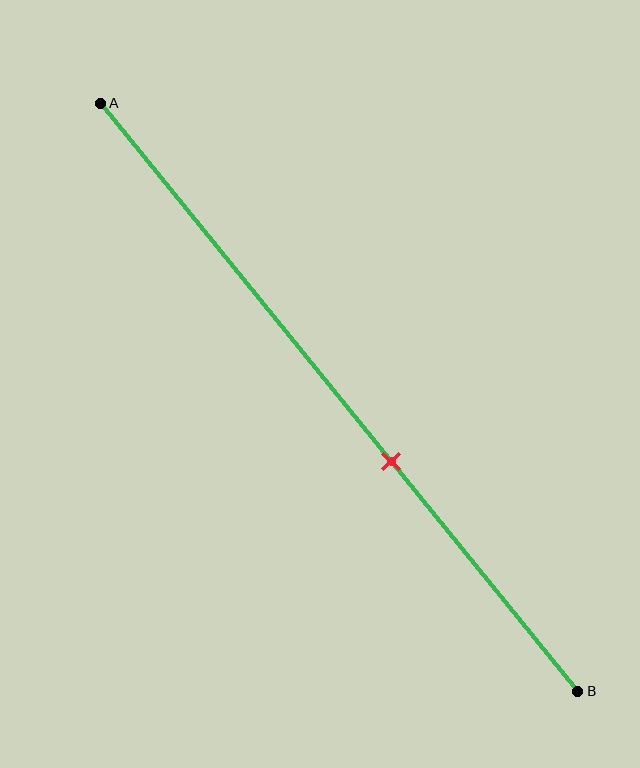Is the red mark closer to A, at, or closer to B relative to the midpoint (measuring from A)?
The red mark is closer to point B than the midpoint of segment AB.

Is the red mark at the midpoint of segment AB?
No, the mark is at about 60% from A, not at the 50% midpoint.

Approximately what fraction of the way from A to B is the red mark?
The red mark is approximately 60% of the way from A to B.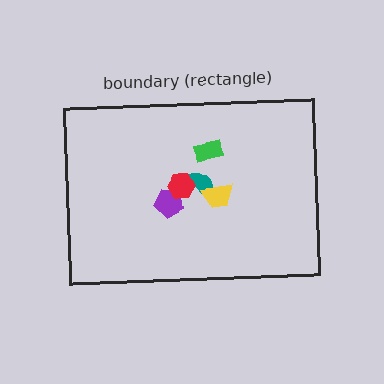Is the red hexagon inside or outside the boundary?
Inside.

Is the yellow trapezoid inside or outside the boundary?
Inside.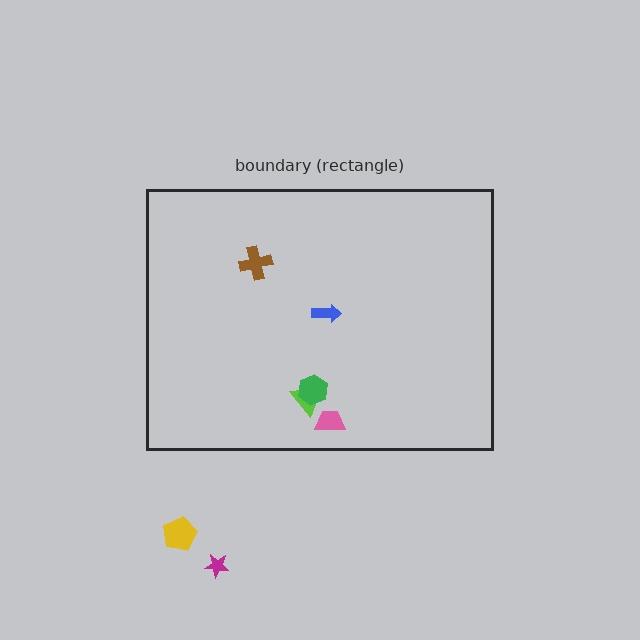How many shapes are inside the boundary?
5 inside, 2 outside.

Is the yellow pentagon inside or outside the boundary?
Outside.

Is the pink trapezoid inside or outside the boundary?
Inside.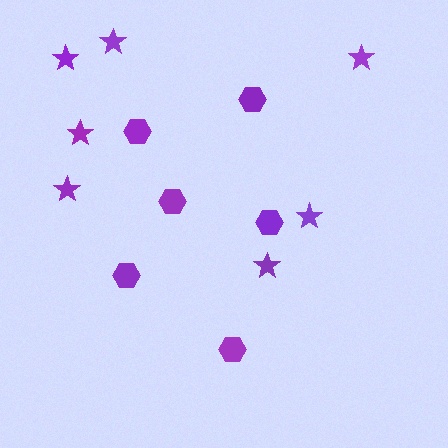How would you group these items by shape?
There are 2 groups: one group of stars (7) and one group of hexagons (6).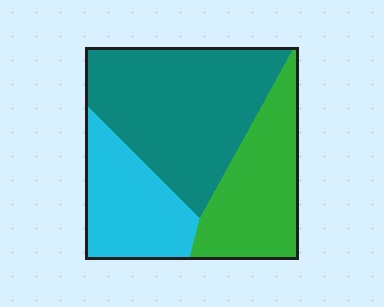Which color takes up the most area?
Teal, at roughly 45%.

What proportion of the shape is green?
Green covers 29% of the shape.